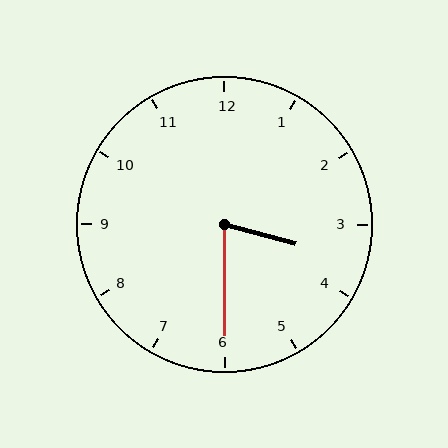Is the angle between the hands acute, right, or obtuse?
It is acute.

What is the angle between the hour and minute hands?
Approximately 75 degrees.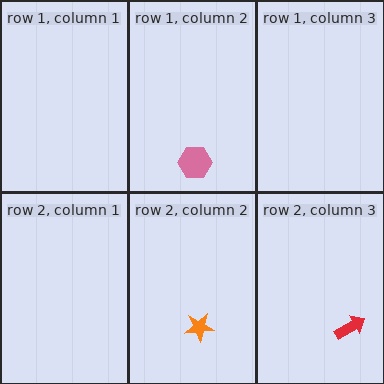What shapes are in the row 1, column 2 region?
The pink hexagon.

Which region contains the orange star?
The row 2, column 2 region.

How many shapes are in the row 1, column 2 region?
1.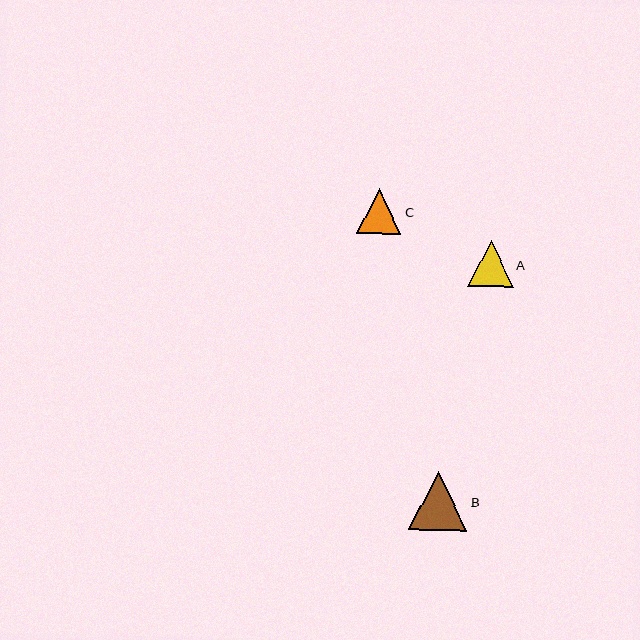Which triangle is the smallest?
Triangle C is the smallest with a size of approximately 44 pixels.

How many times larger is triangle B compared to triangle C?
Triangle B is approximately 1.3 times the size of triangle C.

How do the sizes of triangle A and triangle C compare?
Triangle A and triangle C are approximately the same size.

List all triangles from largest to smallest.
From largest to smallest: B, A, C.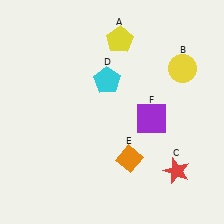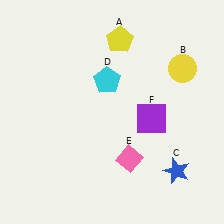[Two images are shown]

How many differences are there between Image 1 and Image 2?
There are 2 differences between the two images.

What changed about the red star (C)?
In Image 1, C is red. In Image 2, it changed to blue.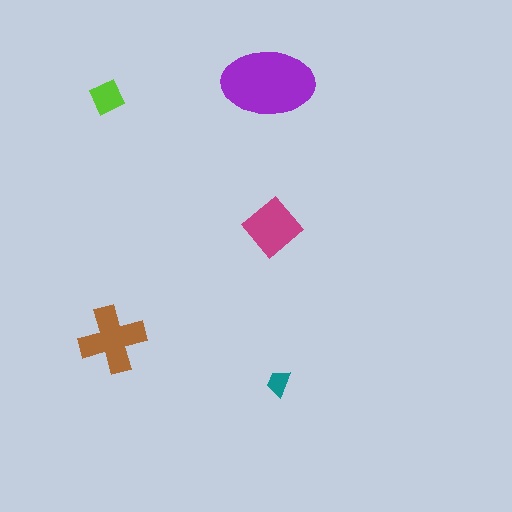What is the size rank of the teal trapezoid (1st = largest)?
5th.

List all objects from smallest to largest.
The teal trapezoid, the lime diamond, the magenta diamond, the brown cross, the purple ellipse.